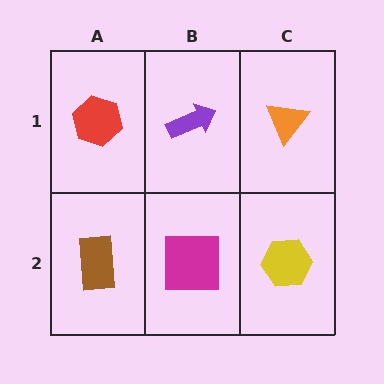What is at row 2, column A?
A brown rectangle.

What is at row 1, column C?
An orange triangle.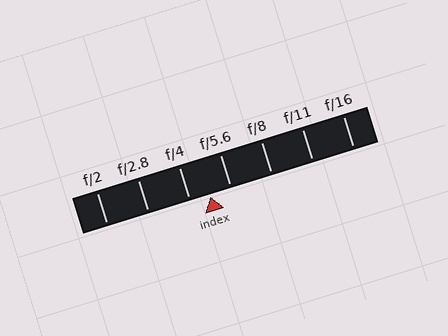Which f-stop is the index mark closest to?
The index mark is closest to f/4.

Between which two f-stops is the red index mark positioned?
The index mark is between f/4 and f/5.6.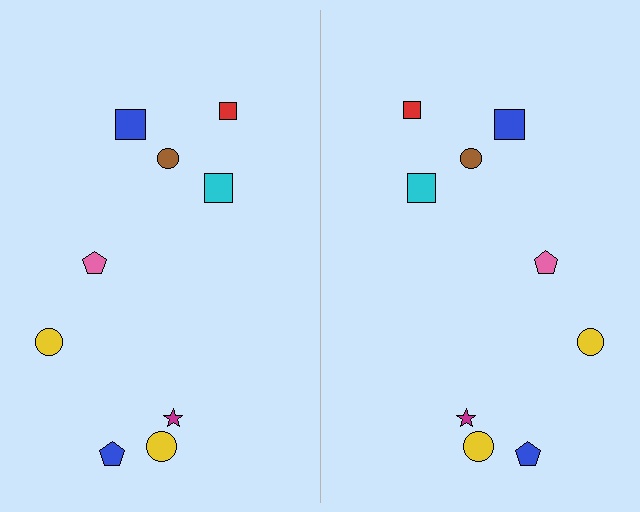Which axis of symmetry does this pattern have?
The pattern has a vertical axis of symmetry running through the center of the image.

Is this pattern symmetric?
Yes, this pattern has bilateral (reflection) symmetry.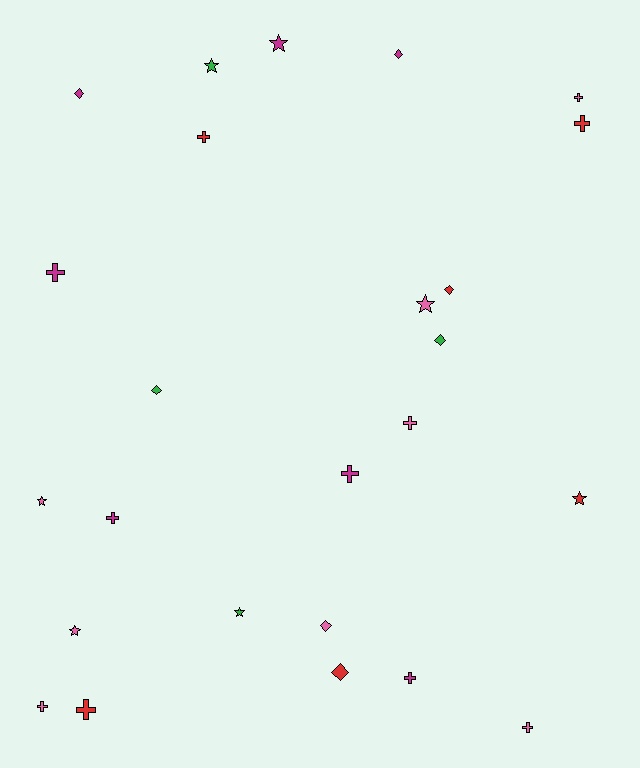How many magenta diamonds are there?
There are 2 magenta diamonds.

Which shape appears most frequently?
Cross, with 11 objects.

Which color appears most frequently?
Pink, with 8 objects.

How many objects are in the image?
There are 25 objects.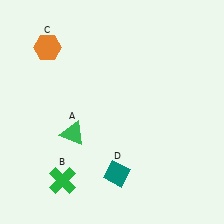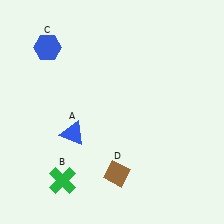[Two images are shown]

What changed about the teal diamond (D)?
In Image 1, D is teal. In Image 2, it changed to brown.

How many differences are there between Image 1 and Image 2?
There are 3 differences between the two images.